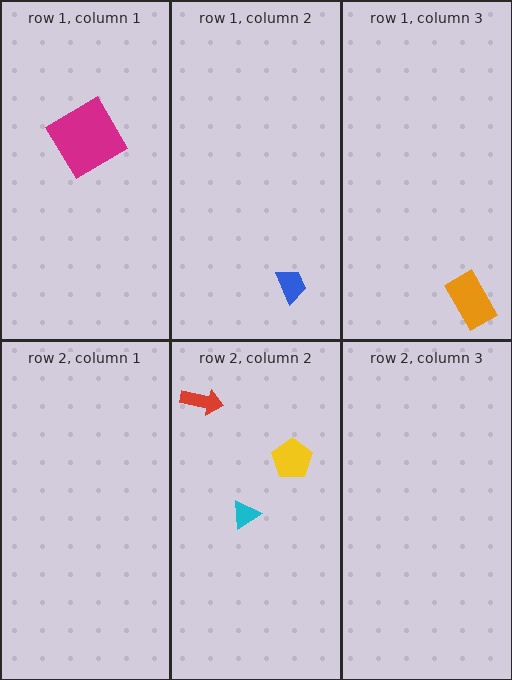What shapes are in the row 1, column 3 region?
The orange rectangle.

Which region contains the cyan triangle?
The row 2, column 2 region.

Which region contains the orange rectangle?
The row 1, column 3 region.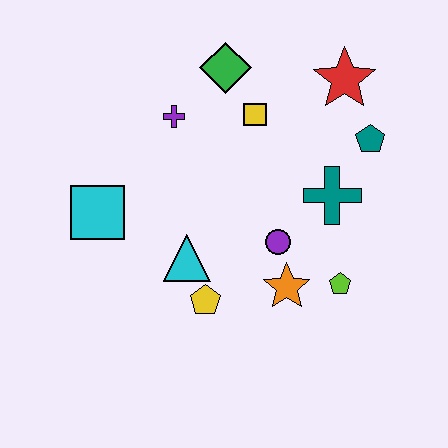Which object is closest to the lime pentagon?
The orange star is closest to the lime pentagon.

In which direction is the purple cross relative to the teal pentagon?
The purple cross is to the left of the teal pentagon.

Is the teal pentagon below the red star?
Yes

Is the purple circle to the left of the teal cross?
Yes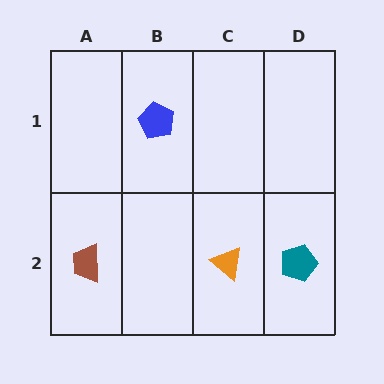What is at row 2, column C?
An orange triangle.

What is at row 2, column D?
A teal pentagon.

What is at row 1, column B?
A blue pentagon.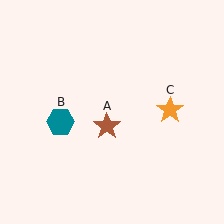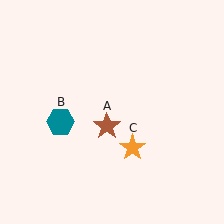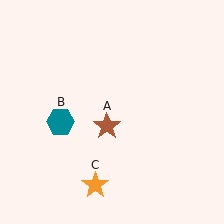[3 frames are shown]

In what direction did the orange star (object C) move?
The orange star (object C) moved down and to the left.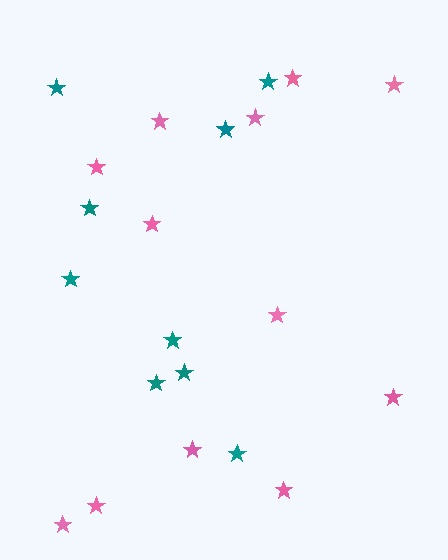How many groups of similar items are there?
There are 2 groups: one group of teal stars (9) and one group of pink stars (12).